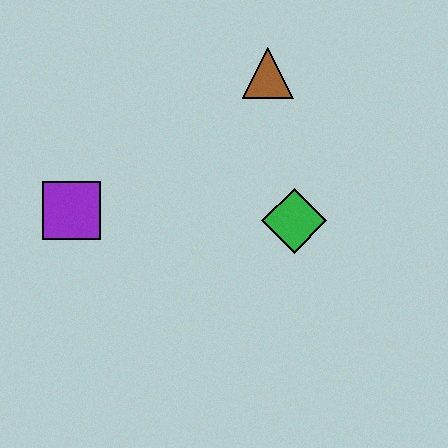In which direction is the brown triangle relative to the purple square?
The brown triangle is to the right of the purple square.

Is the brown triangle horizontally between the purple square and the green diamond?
Yes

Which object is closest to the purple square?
The green diamond is closest to the purple square.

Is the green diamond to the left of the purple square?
No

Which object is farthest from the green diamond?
The purple square is farthest from the green diamond.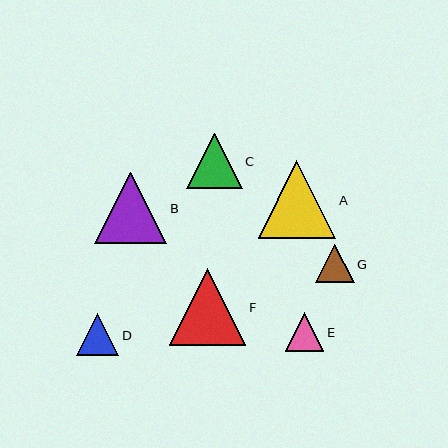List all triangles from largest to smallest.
From largest to smallest: A, F, B, C, D, E, G.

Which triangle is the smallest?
Triangle G is the smallest with a size of approximately 38 pixels.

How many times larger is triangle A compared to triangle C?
Triangle A is approximately 1.4 times the size of triangle C.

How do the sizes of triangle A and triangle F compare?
Triangle A and triangle F are approximately the same size.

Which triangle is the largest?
Triangle A is the largest with a size of approximately 78 pixels.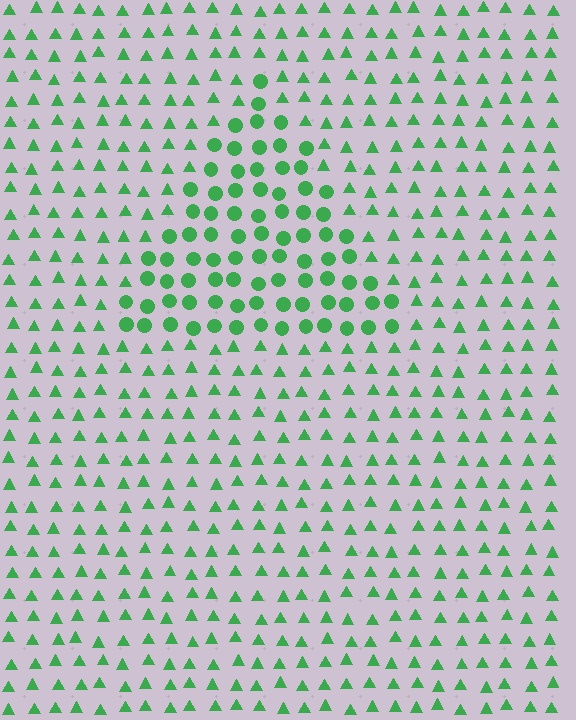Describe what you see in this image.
The image is filled with small green elements arranged in a uniform grid. A triangle-shaped region contains circles, while the surrounding area contains triangles. The boundary is defined purely by the change in element shape.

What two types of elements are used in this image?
The image uses circles inside the triangle region and triangles outside it.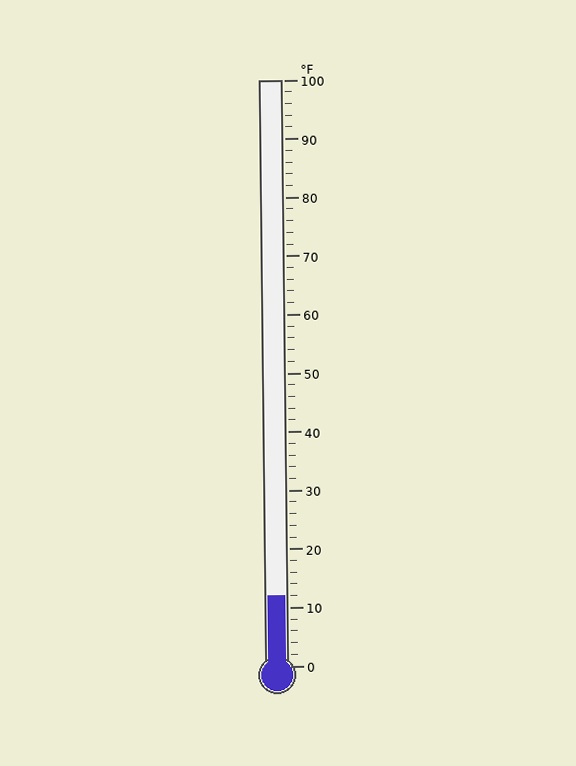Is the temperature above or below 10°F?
The temperature is above 10°F.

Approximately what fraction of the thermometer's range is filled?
The thermometer is filled to approximately 10% of its range.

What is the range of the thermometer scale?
The thermometer scale ranges from 0°F to 100°F.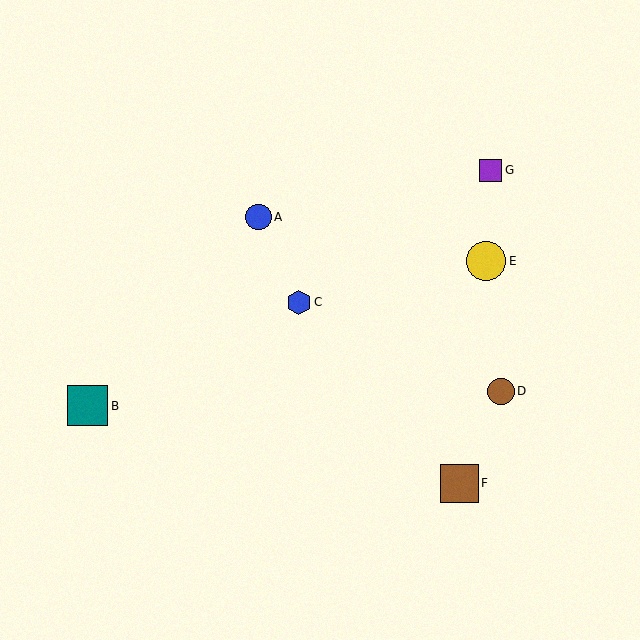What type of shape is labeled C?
Shape C is a blue hexagon.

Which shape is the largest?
The teal square (labeled B) is the largest.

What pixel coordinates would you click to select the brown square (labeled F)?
Click at (459, 483) to select the brown square F.